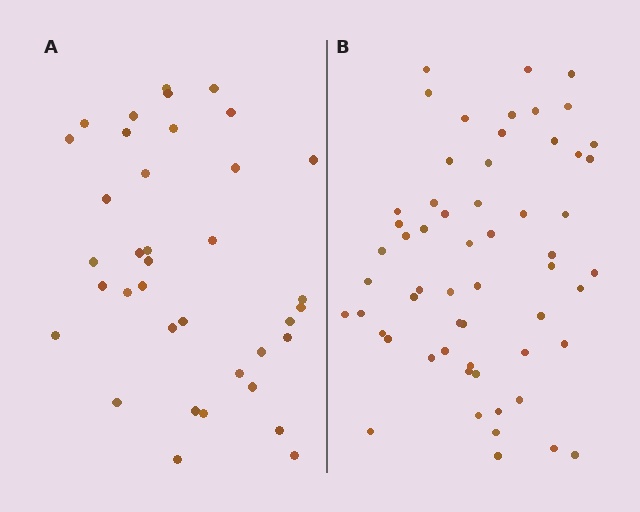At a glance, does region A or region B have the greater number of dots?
Region B (the right region) has more dots.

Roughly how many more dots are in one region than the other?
Region B has approximately 20 more dots than region A.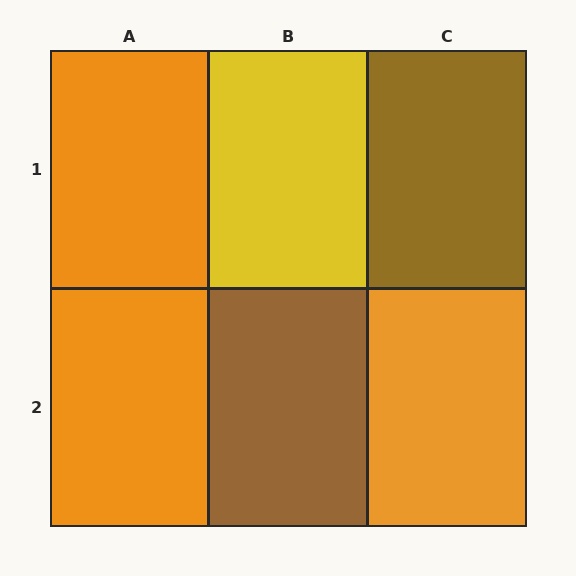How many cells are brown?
2 cells are brown.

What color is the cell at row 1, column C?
Brown.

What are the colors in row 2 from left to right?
Orange, brown, orange.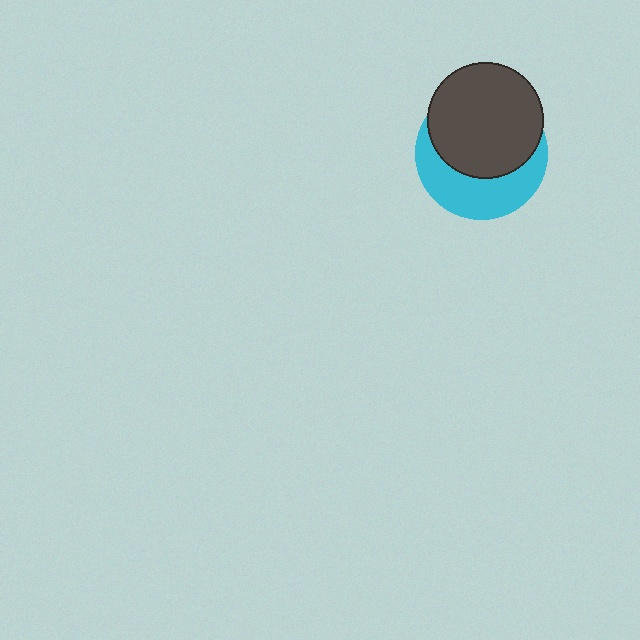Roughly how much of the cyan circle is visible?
A small part of it is visible (roughly 42%).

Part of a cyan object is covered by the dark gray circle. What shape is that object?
It is a circle.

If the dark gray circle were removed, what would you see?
You would see the complete cyan circle.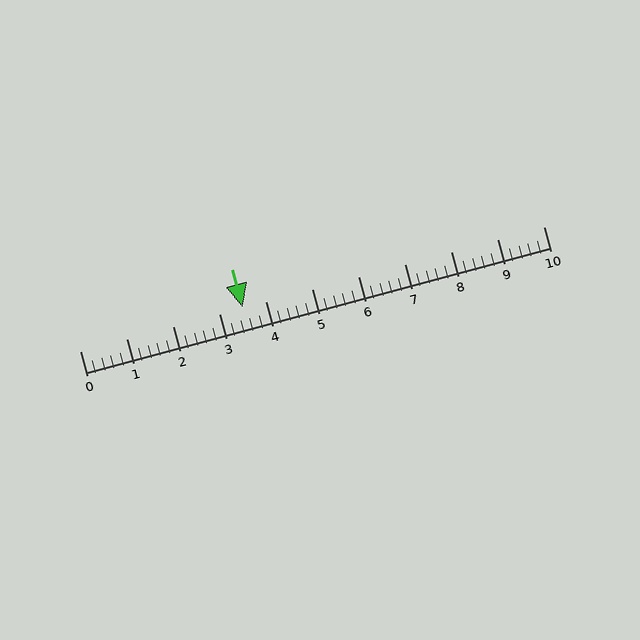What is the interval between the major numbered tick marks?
The major tick marks are spaced 1 units apart.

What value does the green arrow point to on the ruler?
The green arrow points to approximately 3.5.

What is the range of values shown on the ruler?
The ruler shows values from 0 to 10.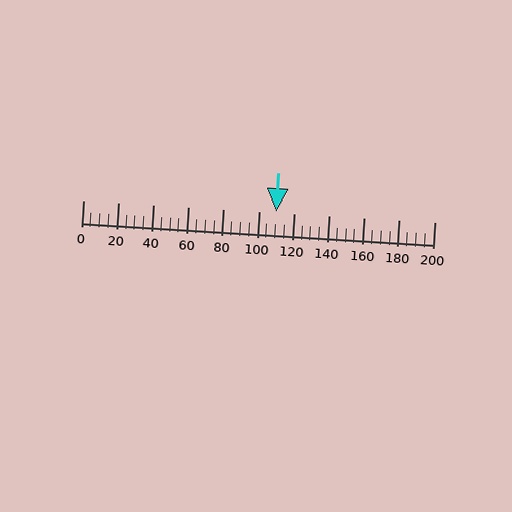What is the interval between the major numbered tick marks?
The major tick marks are spaced 20 units apart.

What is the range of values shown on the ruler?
The ruler shows values from 0 to 200.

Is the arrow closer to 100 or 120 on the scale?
The arrow is closer to 100.